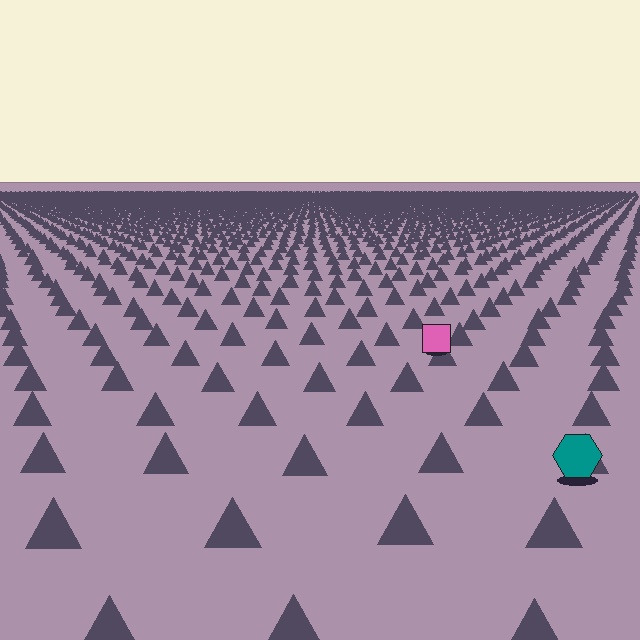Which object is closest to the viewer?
The teal hexagon is closest. The texture marks near it are larger and more spread out.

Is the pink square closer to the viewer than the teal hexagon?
No. The teal hexagon is closer — you can tell from the texture gradient: the ground texture is coarser near it.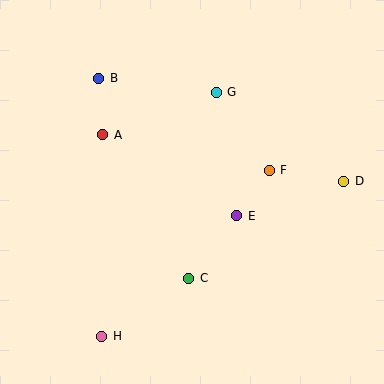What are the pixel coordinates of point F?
Point F is at (269, 170).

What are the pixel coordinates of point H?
Point H is at (102, 336).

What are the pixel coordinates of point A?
Point A is at (103, 135).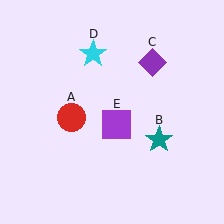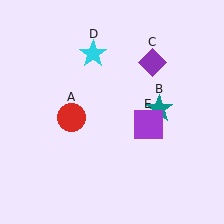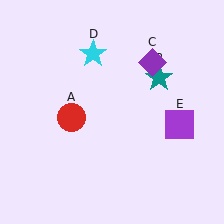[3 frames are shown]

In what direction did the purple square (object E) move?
The purple square (object E) moved right.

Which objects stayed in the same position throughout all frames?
Red circle (object A) and purple diamond (object C) and cyan star (object D) remained stationary.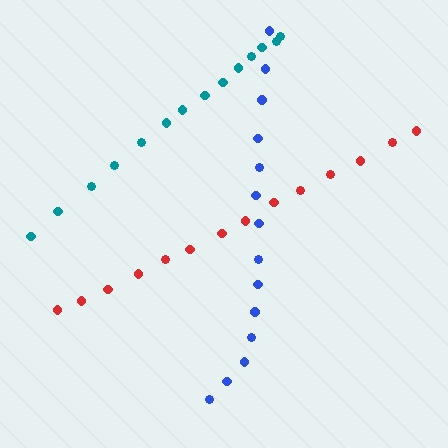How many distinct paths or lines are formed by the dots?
There are 3 distinct paths.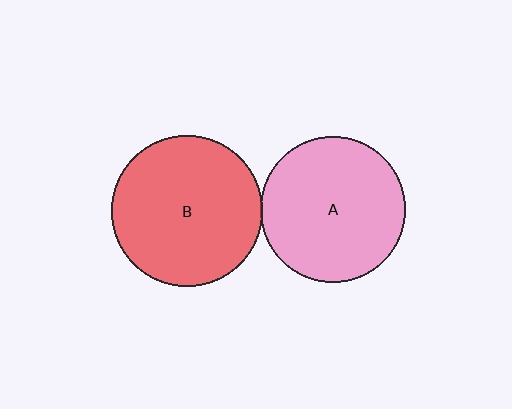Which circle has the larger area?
Circle B (red).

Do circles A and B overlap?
Yes.